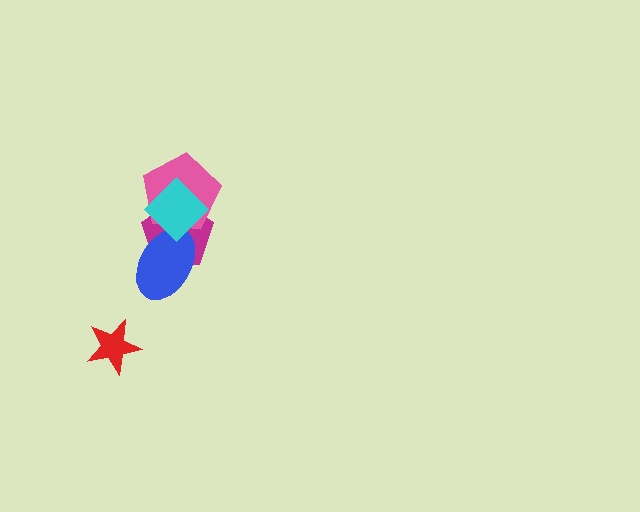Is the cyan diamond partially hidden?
No, no other shape covers it.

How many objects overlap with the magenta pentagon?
3 objects overlap with the magenta pentagon.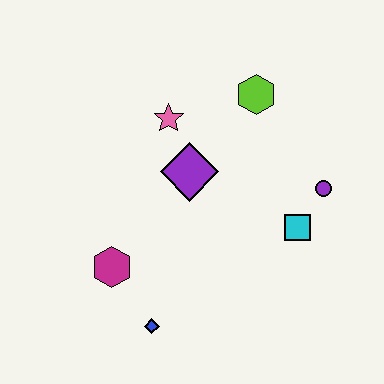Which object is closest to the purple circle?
The cyan square is closest to the purple circle.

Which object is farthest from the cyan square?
The magenta hexagon is farthest from the cyan square.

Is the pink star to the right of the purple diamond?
No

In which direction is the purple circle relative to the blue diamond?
The purple circle is to the right of the blue diamond.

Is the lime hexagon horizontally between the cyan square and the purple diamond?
Yes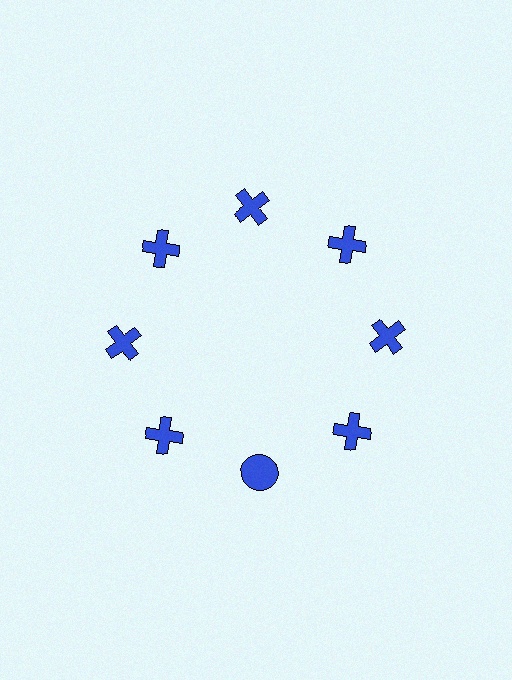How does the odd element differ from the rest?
It has a different shape: circle instead of cross.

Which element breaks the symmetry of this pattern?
The blue circle at roughly the 6 o'clock position breaks the symmetry. All other shapes are blue crosses.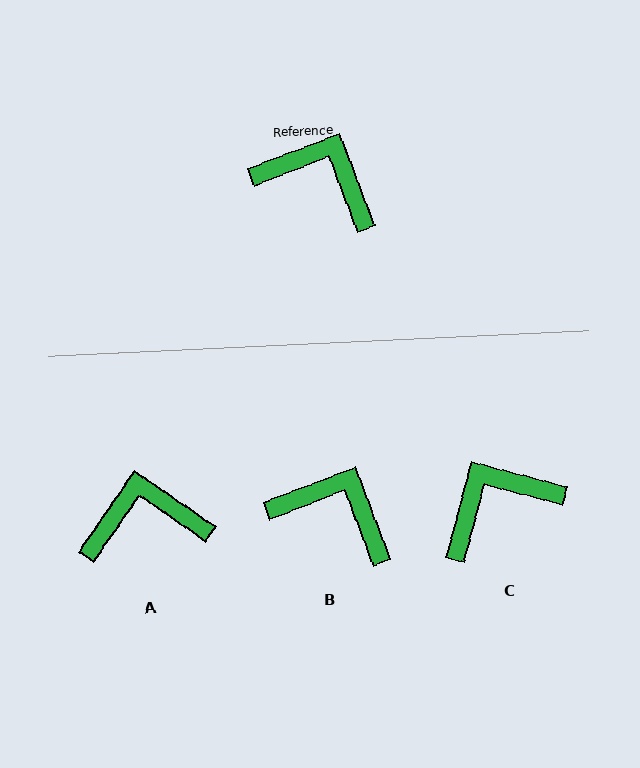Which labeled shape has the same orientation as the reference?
B.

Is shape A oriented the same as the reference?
No, it is off by about 35 degrees.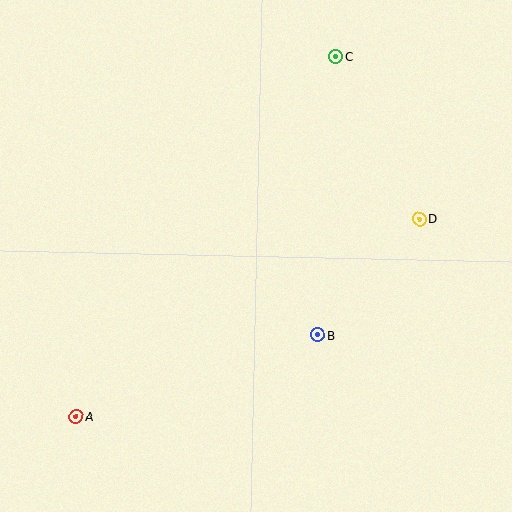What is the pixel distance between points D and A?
The distance between D and A is 396 pixels.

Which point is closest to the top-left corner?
Point C is closest to the top-left corner.